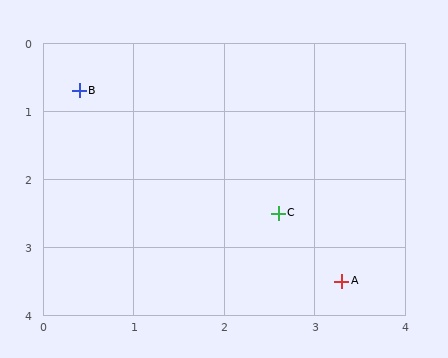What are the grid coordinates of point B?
Point B is at approximately (0.4, 0.7).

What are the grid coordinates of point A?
Point A is at approximately (3.3, 3.5).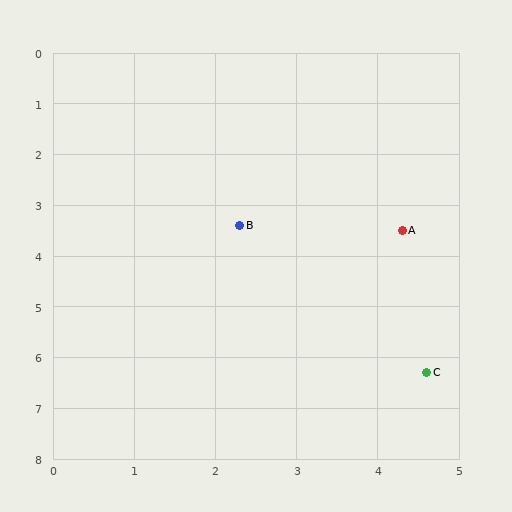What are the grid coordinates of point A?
Point A is at approximately (4.3, 3.5).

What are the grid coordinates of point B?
Point B is at approximately (2.3, 3.4).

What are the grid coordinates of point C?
Point C is at approximately (4.6, 6.3).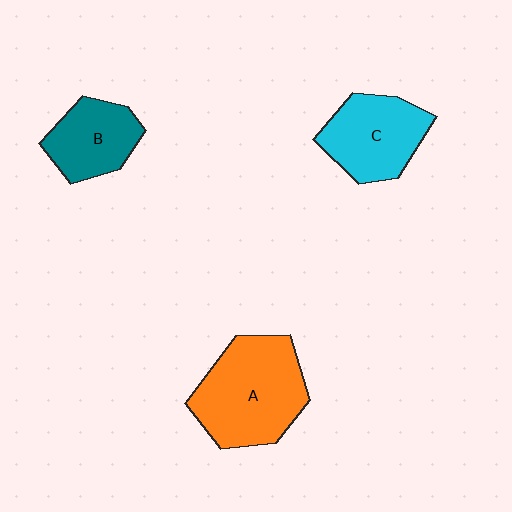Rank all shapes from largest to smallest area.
From largest to smallest: A (orange), C (cyan), B (teal).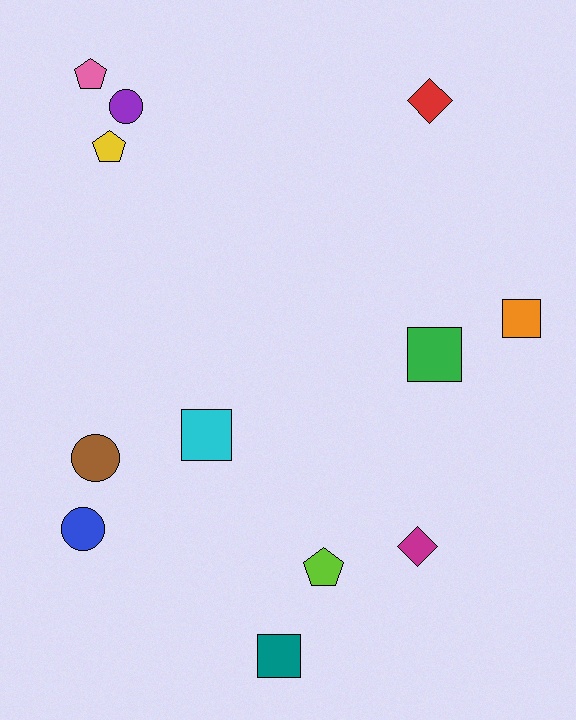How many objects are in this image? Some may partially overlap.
There are 12 objects.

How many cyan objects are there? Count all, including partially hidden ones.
There is 1 cyan object.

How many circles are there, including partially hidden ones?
There are 3 circles.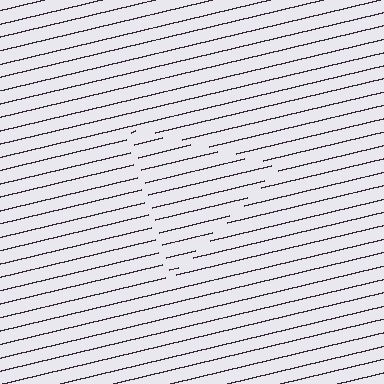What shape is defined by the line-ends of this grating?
An illusory triangle. The interior of the shape contains the same grating, shifted by half a period — the contour is defined by the phase discontinuity where line-ends from the inner and outer gratings abut.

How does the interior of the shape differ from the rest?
The interior of the shape contains the same grating, shifted by half a period — the contour is defined by the phase discontinuity where line-ends from the inner and outer gratings abut.